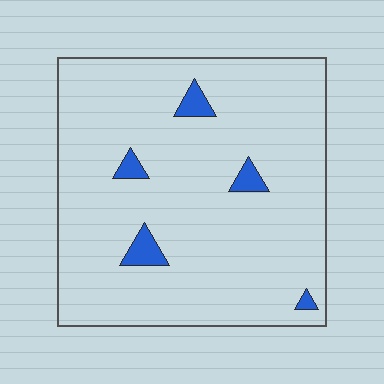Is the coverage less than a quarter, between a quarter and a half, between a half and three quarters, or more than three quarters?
Less than a quarter.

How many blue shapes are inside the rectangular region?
5.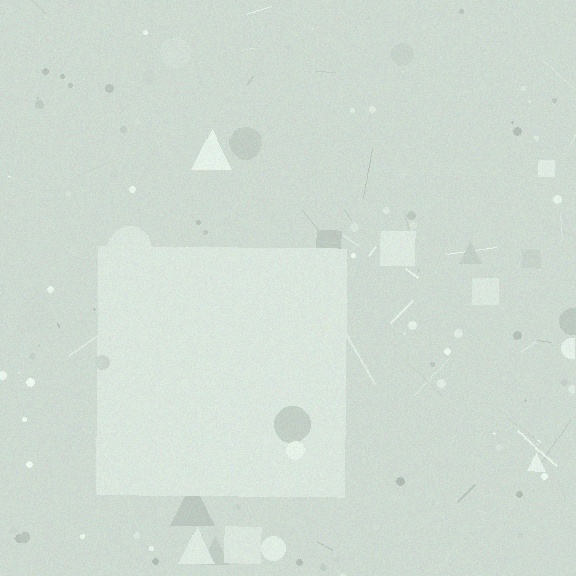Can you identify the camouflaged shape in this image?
The camouflaged shape is a square.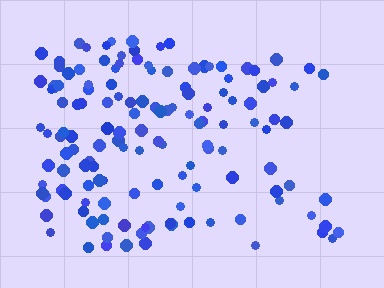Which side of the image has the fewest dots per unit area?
The right.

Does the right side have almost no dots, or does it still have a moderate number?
Still a moderate number, just noticeably fewer than the left.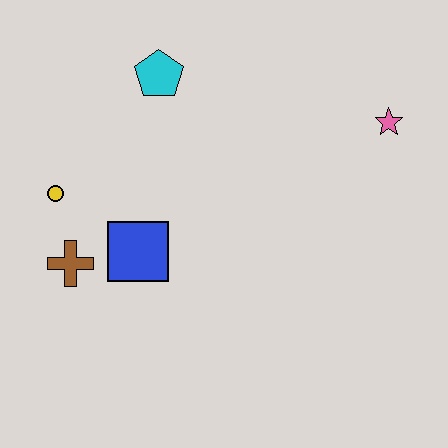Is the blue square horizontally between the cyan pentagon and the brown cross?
Yes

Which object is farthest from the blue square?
The pink star is farthest from the blue square.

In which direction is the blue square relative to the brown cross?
The blue square is to the right of the brown cross.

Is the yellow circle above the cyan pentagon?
No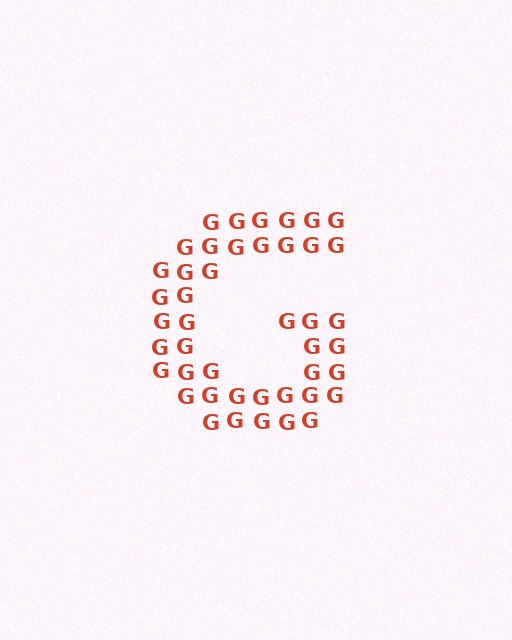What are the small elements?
The small elements are letter G's.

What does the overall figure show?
The overall figure shows the letter G.